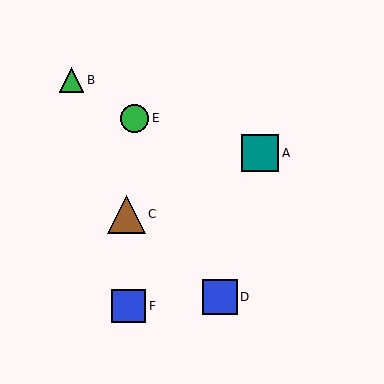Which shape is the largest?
The brown triangle (labeled C) is the largest.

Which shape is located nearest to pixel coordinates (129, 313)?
The blue square (labeled F) at (129, 306) is nearest to that location.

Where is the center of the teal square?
The center of the teal square is at (260, 153).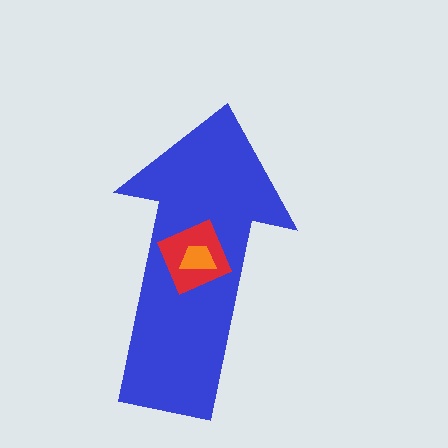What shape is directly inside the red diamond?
The orange trapezoid.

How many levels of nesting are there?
3.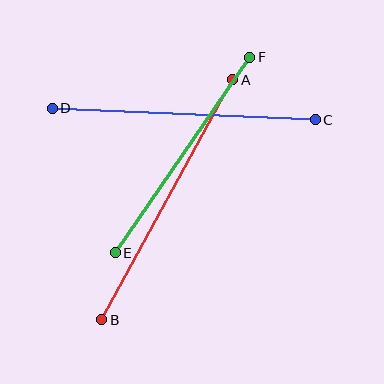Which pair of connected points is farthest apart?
Points A and B are farthest apart.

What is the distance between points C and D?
The distance is approximately 263 pixels.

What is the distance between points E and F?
The distance is approximately 238 pixels.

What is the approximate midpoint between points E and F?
The midpoint is at approximately (182, 155) pixels.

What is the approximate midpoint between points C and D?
The midpoint is at approximately (184, 114) pixels.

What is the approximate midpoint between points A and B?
The midpoint is at approximately (167, 200) pixels.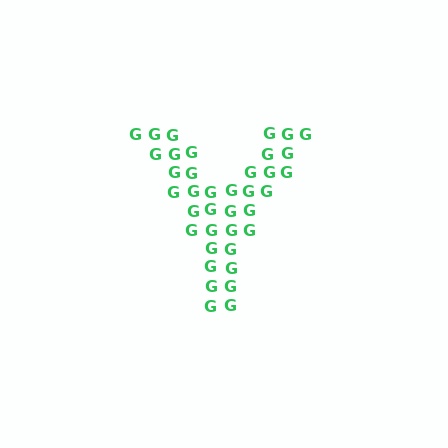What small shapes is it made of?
It is made of small letter G's.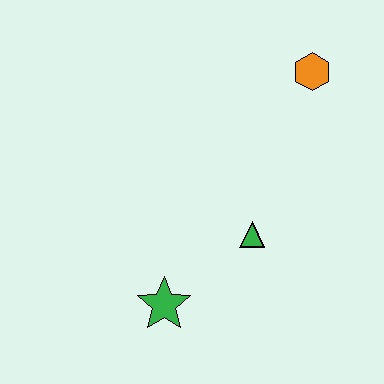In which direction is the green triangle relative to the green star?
The green triangle is to the right of the green star.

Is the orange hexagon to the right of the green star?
Yes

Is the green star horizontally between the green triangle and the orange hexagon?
No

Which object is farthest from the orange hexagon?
The green star is farthest from the orange hexagon.